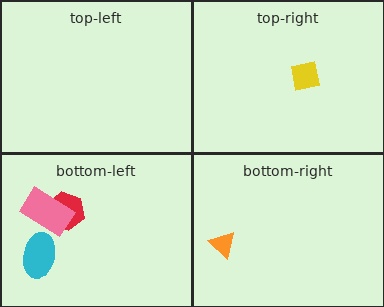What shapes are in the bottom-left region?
The cyan ellipse, the red hexagon, the pink rectangle.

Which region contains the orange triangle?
The bottom-right region.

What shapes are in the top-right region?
The yellow square.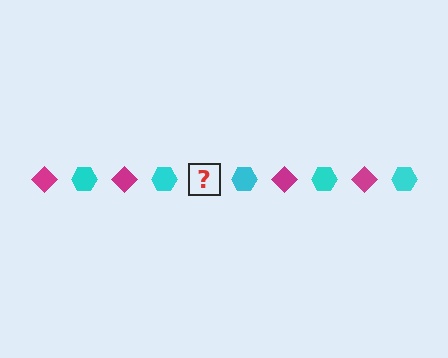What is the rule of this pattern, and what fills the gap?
The rule is that the pattern alternates between magenta diamond and cyan hexagon. The gap should be filled with a magenta diamond.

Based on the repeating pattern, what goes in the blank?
The blank should be a magenta diamond.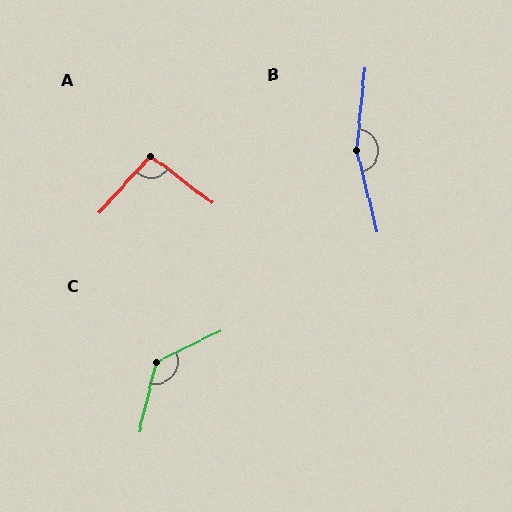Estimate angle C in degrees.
Approximately 129 degrees.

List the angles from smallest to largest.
A (95°), C (129°), B (160°).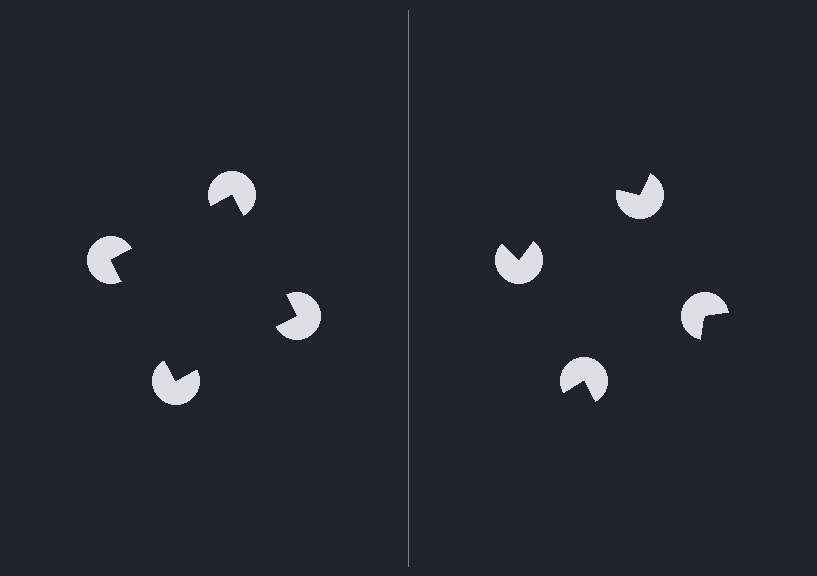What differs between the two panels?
The pac-man discs are positioned identically on both sides; only the wedge orientations differ. On the left they align to a square; on the right they are misaligned.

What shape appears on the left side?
An illusory square.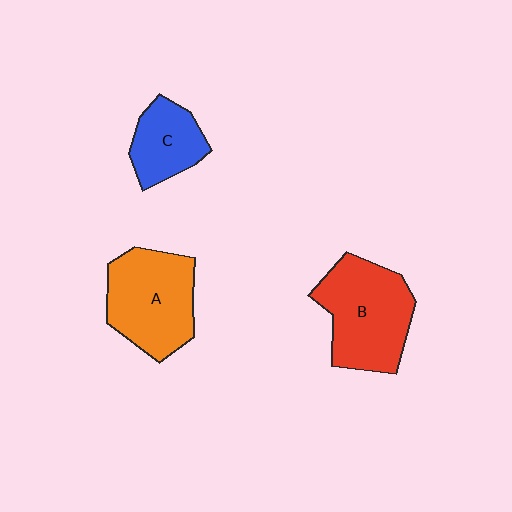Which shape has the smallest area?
Shape C (blue).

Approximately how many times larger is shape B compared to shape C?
Approximately 1.7 times.